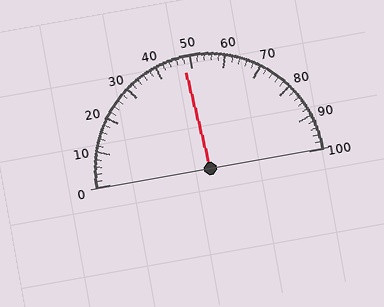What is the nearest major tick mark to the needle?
The nearest major tick mark is 50.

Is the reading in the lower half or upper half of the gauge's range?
The reading is in the lower half of the range (0 to 100).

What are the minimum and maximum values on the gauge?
The gauge ranges from 0 to 100.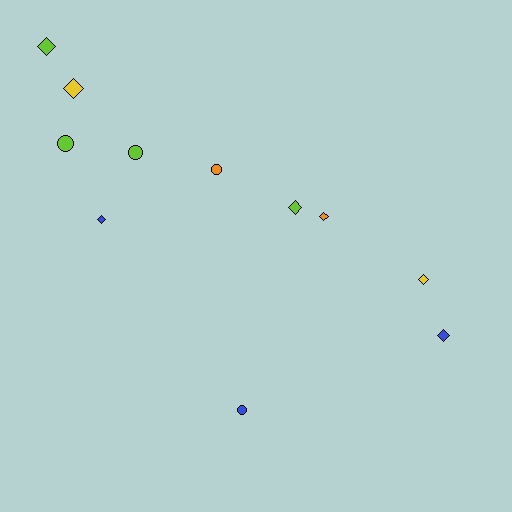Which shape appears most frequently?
Diamond, with 7 objects.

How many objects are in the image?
There are 11 objects.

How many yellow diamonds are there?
There are 2 yellow diamonds.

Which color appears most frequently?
Lime, with 4 objects.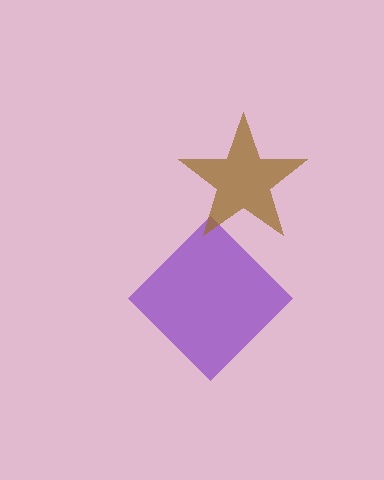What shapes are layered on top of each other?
The layered shapes are: a purple diamond, a brown star.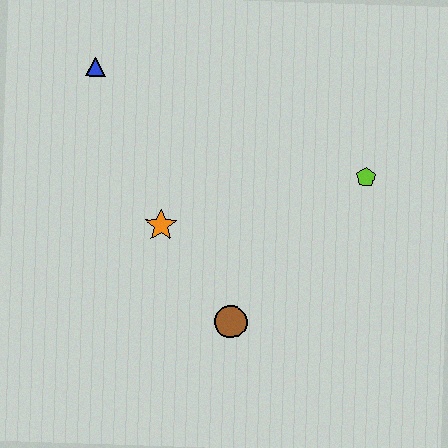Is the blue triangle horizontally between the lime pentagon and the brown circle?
No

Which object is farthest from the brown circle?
The blue triangle is farthest from the brown circle.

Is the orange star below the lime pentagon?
Yes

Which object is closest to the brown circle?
The orange star is closest to the brown circle.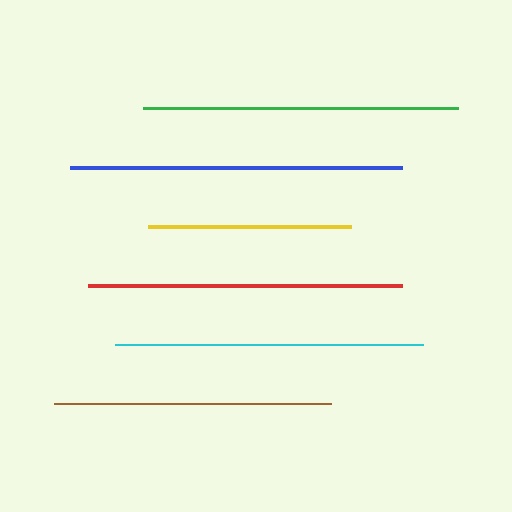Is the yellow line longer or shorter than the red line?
The red line is longer than the yellow line.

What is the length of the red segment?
The red segment is approximately 313 pixels long.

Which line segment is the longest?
The blue line is the longest at approximately 333 pixels.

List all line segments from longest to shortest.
From longest to shortest: blue, green, red, cyan, brown, yellow.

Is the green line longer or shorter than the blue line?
The blue line is longer than the green line.